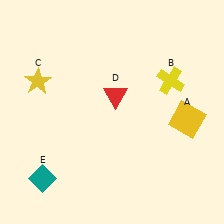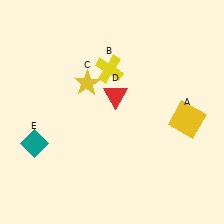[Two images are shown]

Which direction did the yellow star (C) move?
The yellow star (C) moved right.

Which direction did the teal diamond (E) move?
The teal diamond (E) moved up.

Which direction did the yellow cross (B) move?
The yellow cross (B) moved left.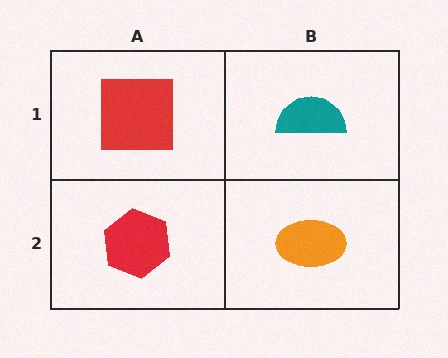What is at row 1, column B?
A teal semicircle.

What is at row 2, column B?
An orange ellipse.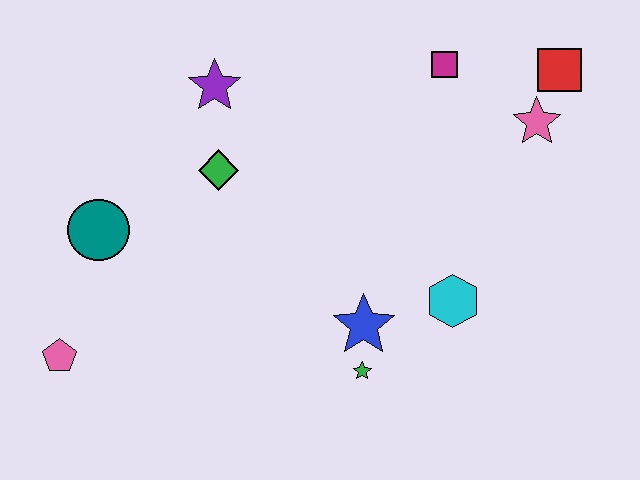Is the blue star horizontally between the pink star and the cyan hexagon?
No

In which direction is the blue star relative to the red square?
The blue star is below the red square.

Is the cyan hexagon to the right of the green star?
Yes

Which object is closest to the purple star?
The green diamond is closest to the purple star.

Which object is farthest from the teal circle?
The red square is farthest from the teal circle.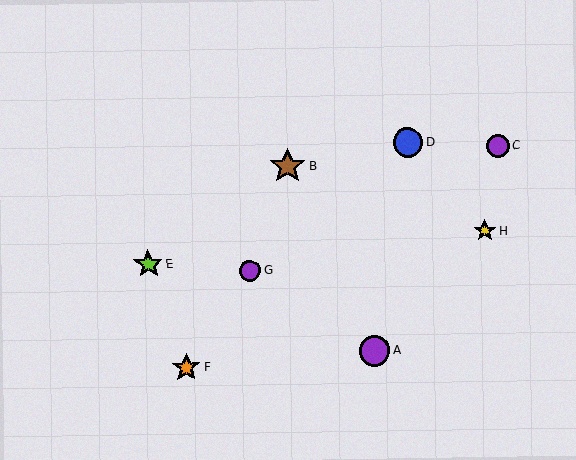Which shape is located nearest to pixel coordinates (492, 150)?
The purple circle (labeled C) at (498, 146) is nearest to that location.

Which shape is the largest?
The brown star (labeled B) is the largest.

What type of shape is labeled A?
Shape A is a purple circle.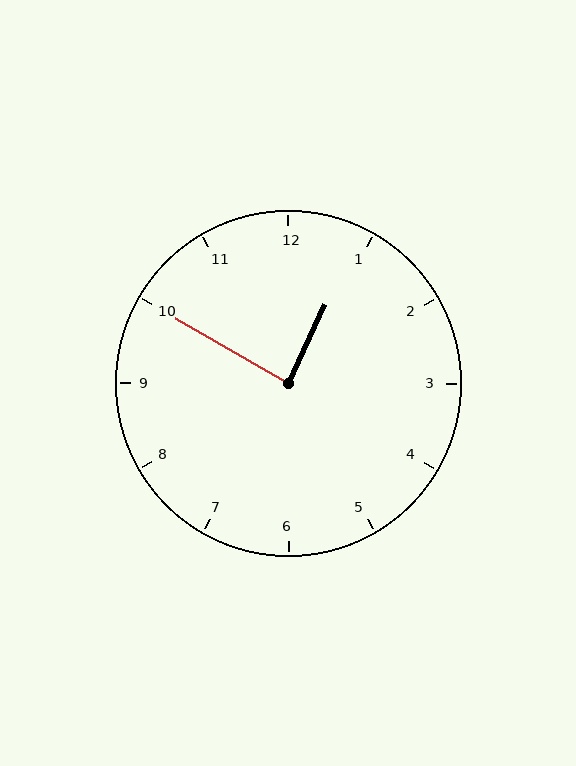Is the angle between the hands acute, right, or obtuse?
It is right.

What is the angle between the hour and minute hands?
Approximately 85 degrees.